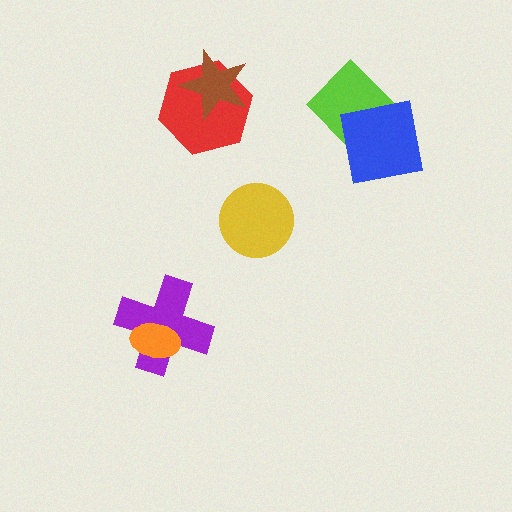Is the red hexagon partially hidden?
Yes, it is partially covered by another shape.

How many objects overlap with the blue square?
1 object overlaps with the blue square.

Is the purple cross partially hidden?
Yes, it is partially covered by another shape.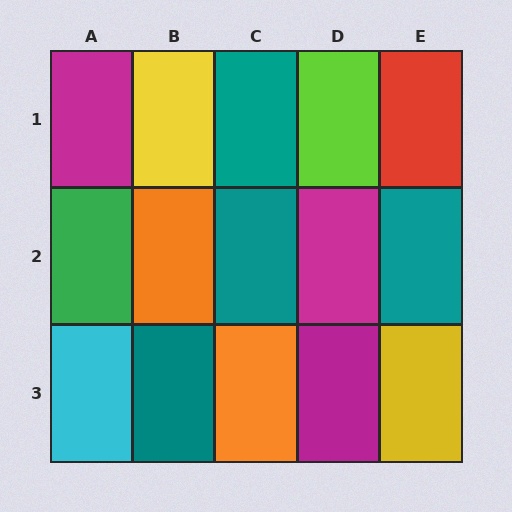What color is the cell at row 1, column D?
Lime.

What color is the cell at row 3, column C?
Orange.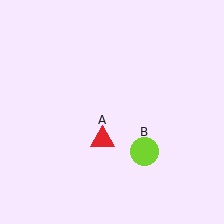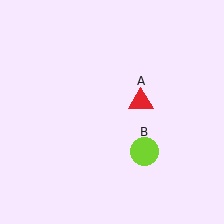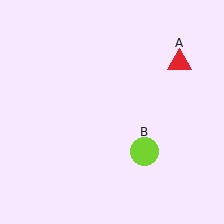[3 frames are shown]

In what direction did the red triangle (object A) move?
The red triangle (object A) moved up and to the right.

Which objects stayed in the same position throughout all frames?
Lime circle (object B) remained stationary.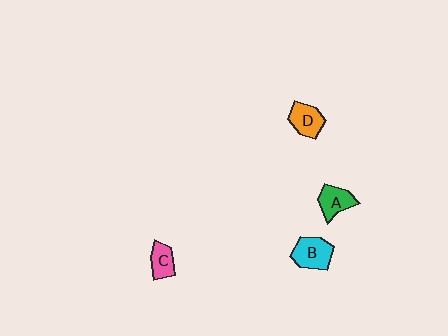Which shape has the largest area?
Shape B (cyan).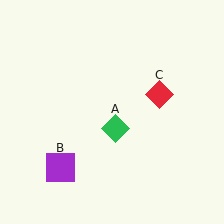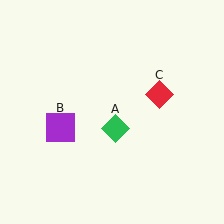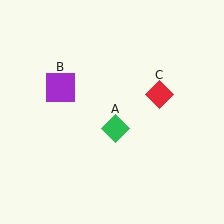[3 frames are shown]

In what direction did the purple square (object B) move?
The purple square (object B) moved up.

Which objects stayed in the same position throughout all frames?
Green diamond (object A) and red diamond (object C) remained stationary.